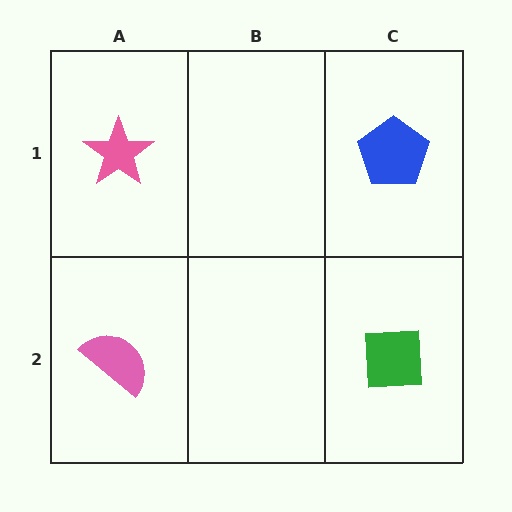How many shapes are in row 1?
2 shapes.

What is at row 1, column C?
A blue pentagon.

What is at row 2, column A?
A pink semicircle.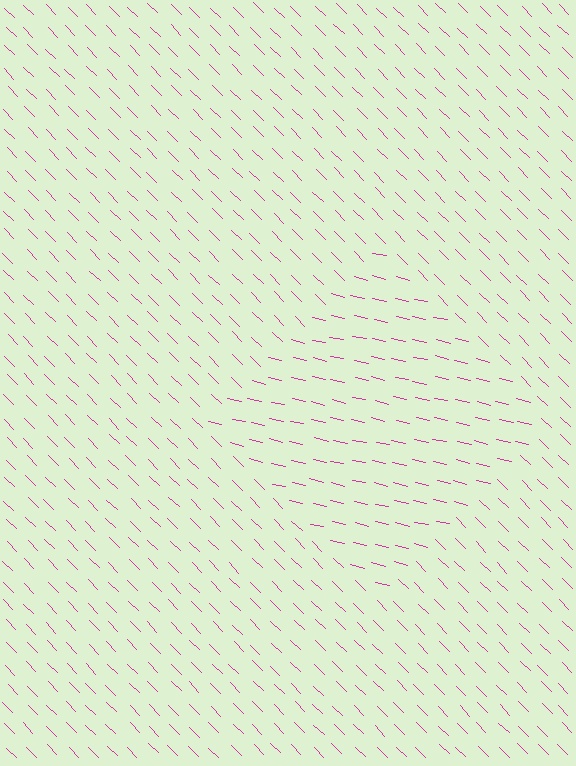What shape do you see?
I see a diamond.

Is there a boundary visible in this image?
Yes, there is a texture boundary formed by a change in line orientation.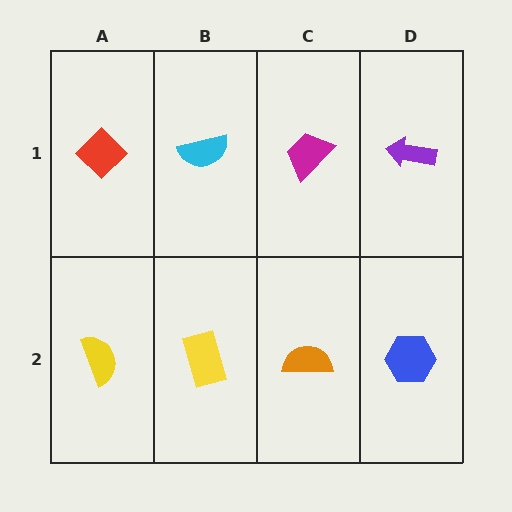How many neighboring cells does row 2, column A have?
2.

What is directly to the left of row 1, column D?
A magenta trapezoid.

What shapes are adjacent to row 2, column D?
A purple arrow (row 1, column D), an orange semicircle (row 2, column C).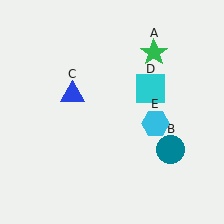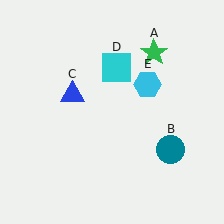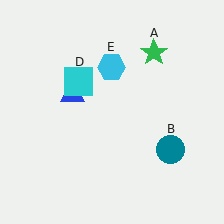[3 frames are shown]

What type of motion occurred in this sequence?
The cyan square (object D), cyan hexagon (object E) rotated counterclockwise around the center of the scene.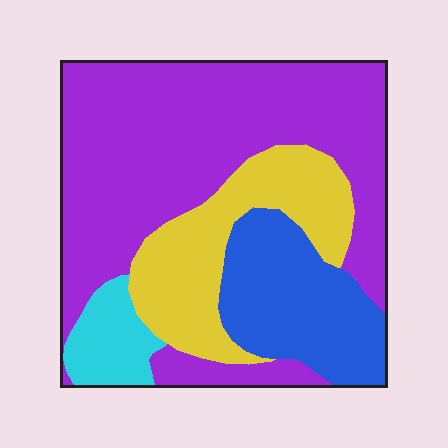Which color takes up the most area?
Purple, at roughly 55%.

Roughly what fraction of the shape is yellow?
Yellow takes up less than a quarter of the shape.